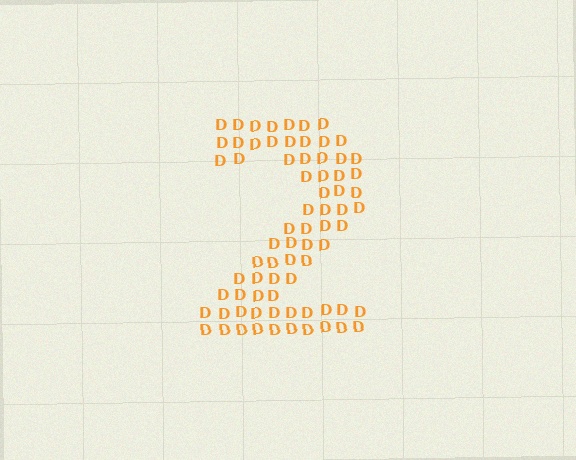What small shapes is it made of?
It is made of small letter D's.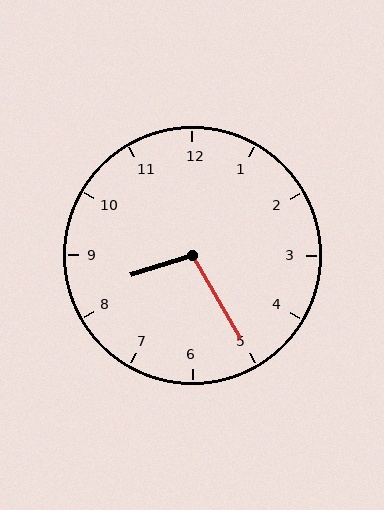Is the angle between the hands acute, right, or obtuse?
It is obtuse.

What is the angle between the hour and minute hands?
Approximately 102 degrees.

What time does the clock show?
8:25.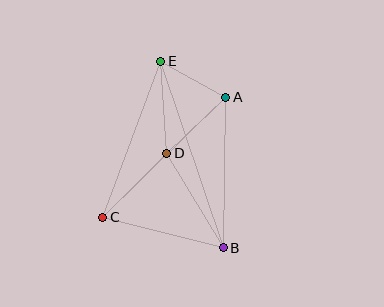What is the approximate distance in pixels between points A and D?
The distance between A and D is approximately 81 pixels.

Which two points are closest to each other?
Points A and E are closest to each other.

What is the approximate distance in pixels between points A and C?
The distance between A and C is approximately 172 pixels.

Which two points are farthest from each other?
Points B and E are farthest from each other.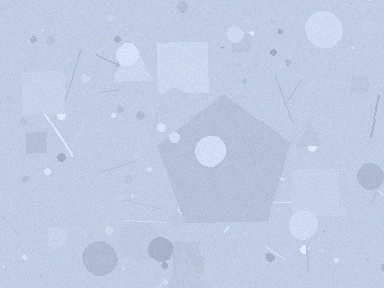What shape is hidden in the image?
A pentagon is hidden in the image.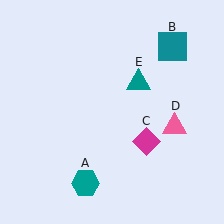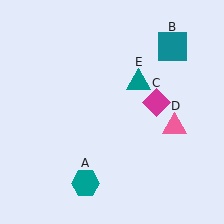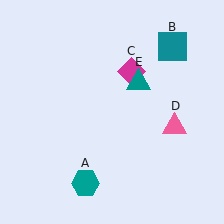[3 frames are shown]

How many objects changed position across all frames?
1 object changed position: magenta diamond (object C).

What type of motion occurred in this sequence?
The magenta diamond (object C) rotated counterclockwise around the center of the scene.